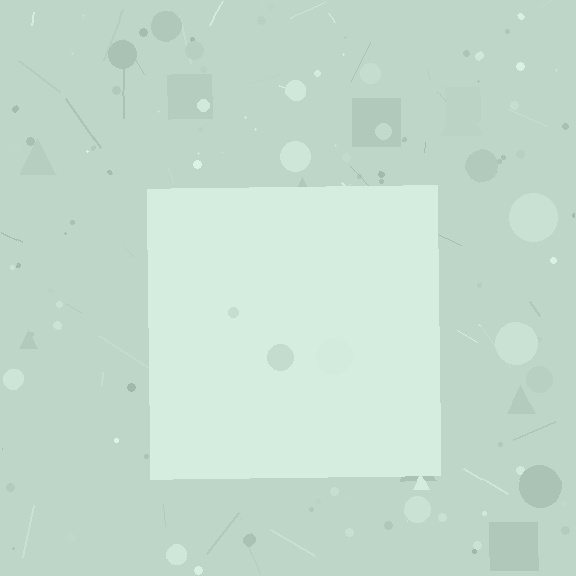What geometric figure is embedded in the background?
A square is embedded in the background.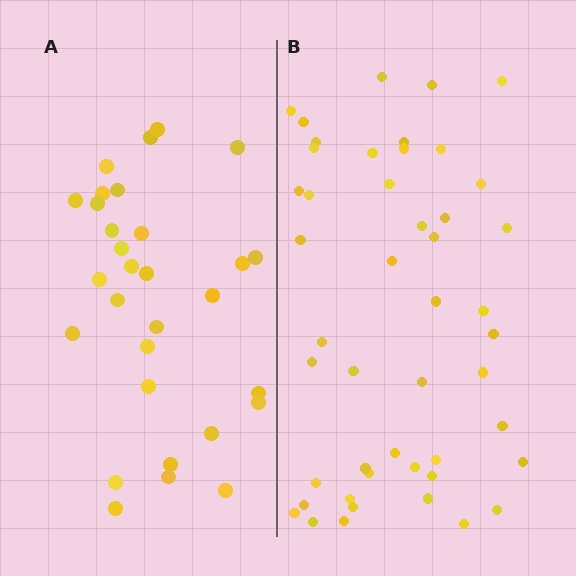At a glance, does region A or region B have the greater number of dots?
Region B (the right region) has more dots.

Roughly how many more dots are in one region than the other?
Region B has approximately 15 more dots than region A.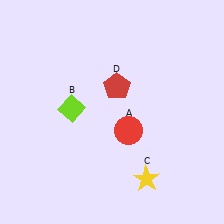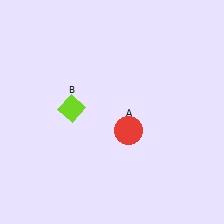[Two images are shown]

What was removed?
The yellow star (C), the red pentagon (D) were removed in Image 2.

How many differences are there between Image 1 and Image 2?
There are 2 differences between the two images.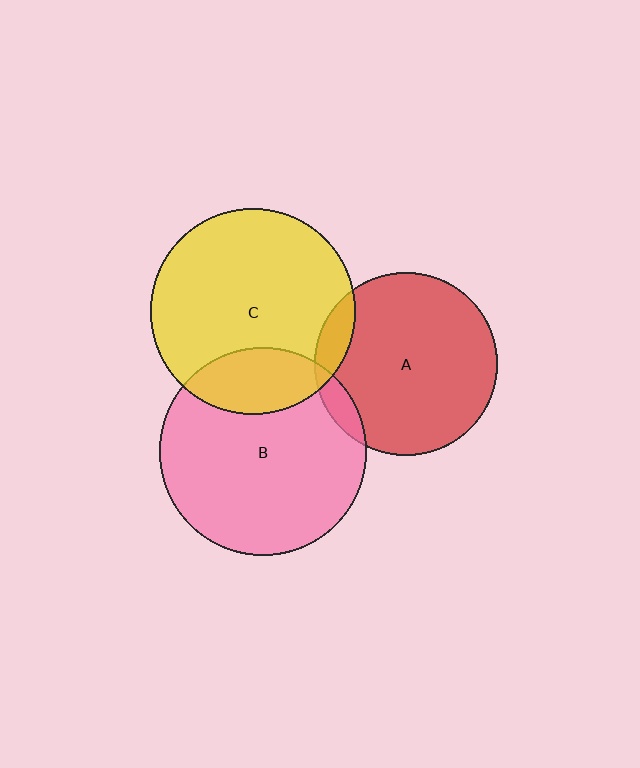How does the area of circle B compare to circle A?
Approximately 1.3 times.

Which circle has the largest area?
Circle B (pink).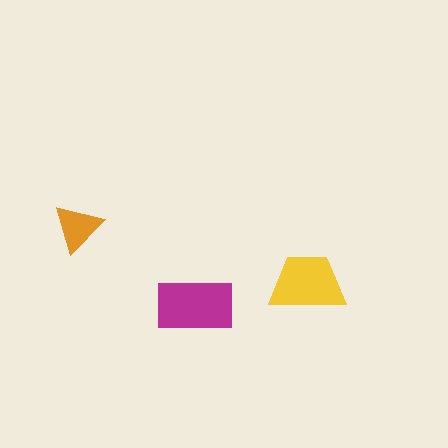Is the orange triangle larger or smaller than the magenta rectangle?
Smaller.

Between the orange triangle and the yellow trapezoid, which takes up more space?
The yellow trapezoid.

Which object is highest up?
The orange triangle is topmost.